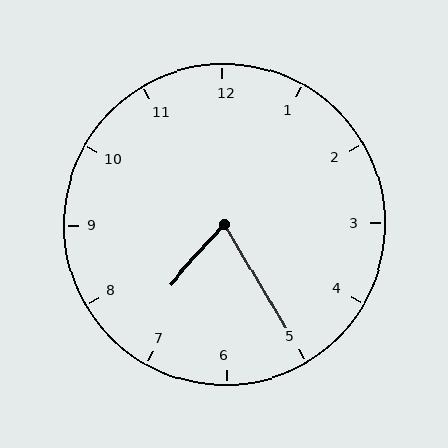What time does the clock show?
7:25.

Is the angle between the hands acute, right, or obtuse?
It is acute.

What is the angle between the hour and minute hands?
Approximately 72 degrees.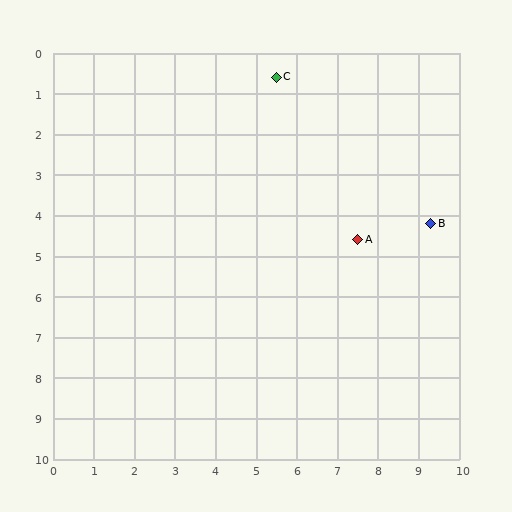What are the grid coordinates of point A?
Point A is at approximately (7.5, 4.6).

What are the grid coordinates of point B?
Point B is at approximately (9.3, 4.2).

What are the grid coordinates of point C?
Point C is at approximately (5.5, 0.6).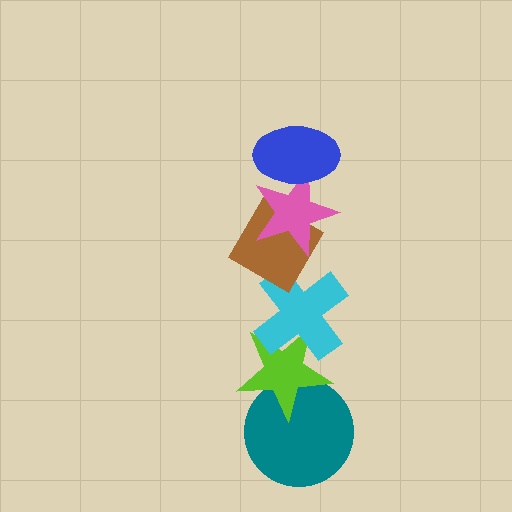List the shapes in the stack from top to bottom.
From top to bottom: the blue ellipse, the pink star, the brown diamond, the cyan cross, the lime star, the teal circle.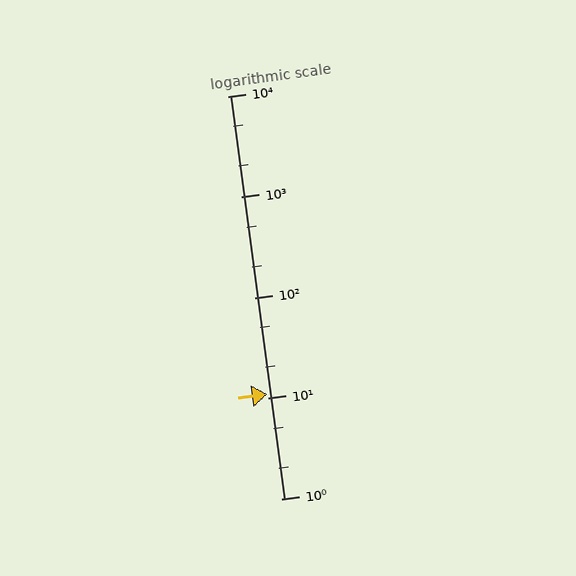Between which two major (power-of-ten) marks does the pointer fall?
The pointer is between 10 and 100.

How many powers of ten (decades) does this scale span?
The scale spans 4 decades, from 1 to 10000.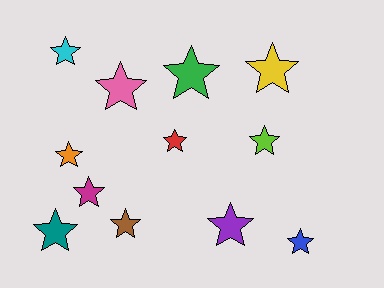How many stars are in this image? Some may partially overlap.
There are 12 stars.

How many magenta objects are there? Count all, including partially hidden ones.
There is 1 magenta object.